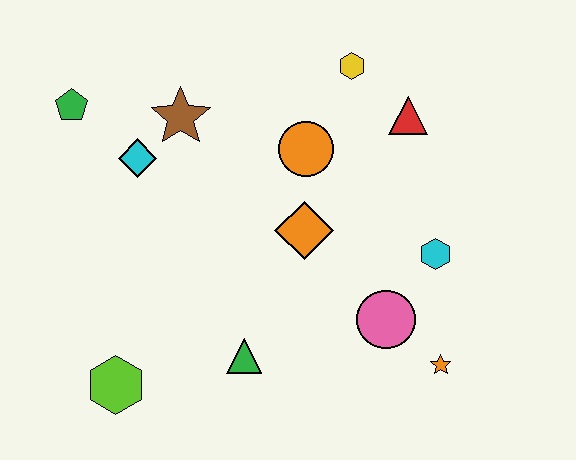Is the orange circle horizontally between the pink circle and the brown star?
Yes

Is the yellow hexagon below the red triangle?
No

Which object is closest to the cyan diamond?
The brown star is closest to the cyan diamond.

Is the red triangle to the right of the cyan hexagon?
No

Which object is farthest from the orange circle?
The lime hexagon is farthest from the orange circle.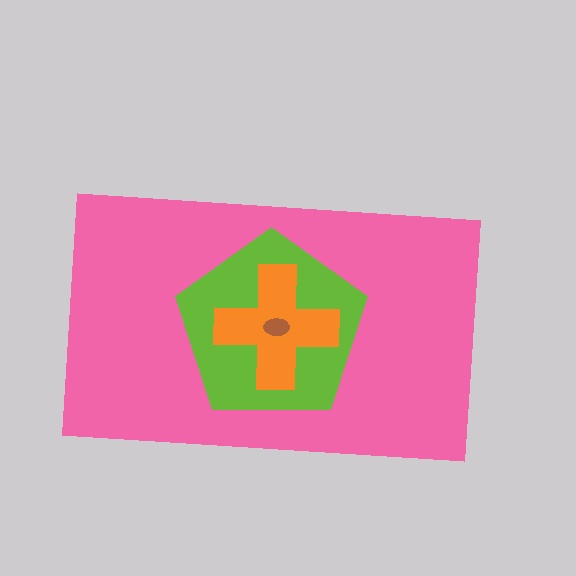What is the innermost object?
The brown ellipse.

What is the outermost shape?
The pink rectangle.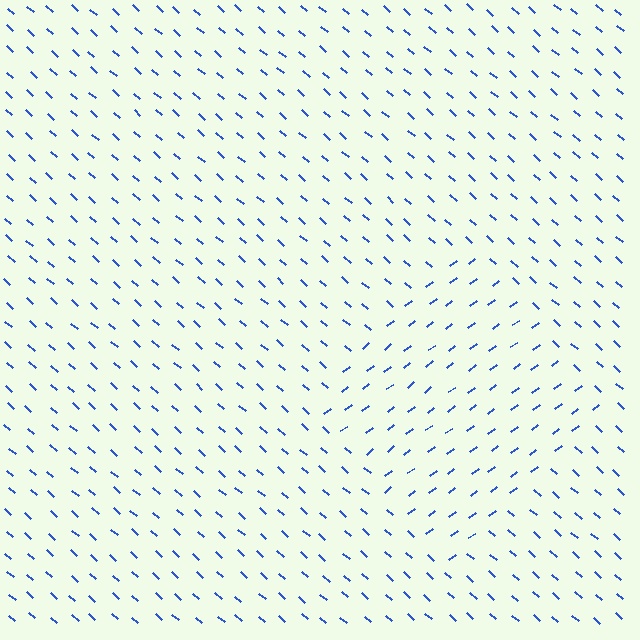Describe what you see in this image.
The image is filled with small blue line segments. A diamond region in the image has lines oriented differently from the surrounding lines, creating a visible texture boundary.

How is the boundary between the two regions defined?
The boundary is defined purely by a change in line orientation (approximately 78 degrees difference). All lines are the same color and thickness.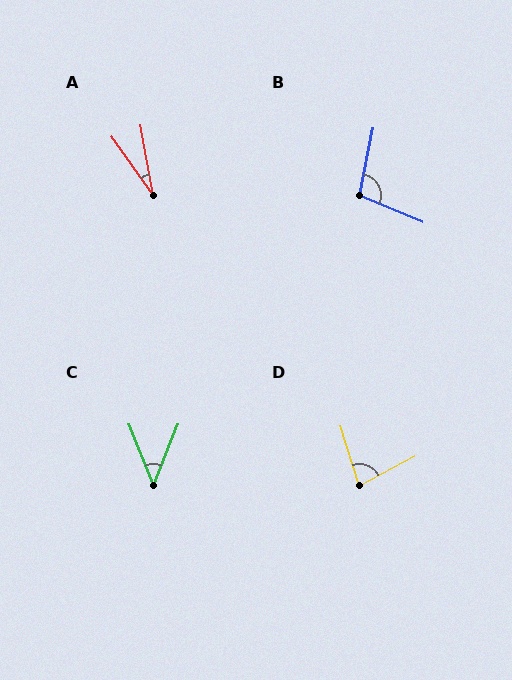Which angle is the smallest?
A, at approximately 26 degrees.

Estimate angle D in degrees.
Approximately 80 degrees.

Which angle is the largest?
B, at approximately 102 degrees.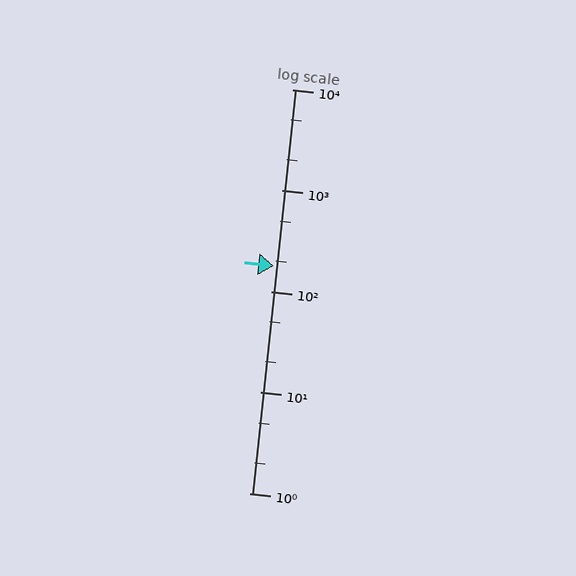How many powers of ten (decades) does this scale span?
The scale spans 4 decades, from 1 to 10000.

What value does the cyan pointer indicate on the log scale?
The pointer indicates approximately 180.